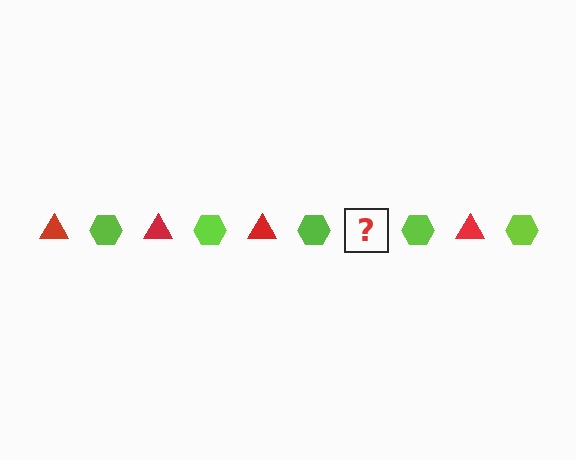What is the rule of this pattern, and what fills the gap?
The rule is that the pattern alternates between red triangle and lime hexagon. The gap should be filled with a red triangle.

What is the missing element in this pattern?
The missing element is a red triangle.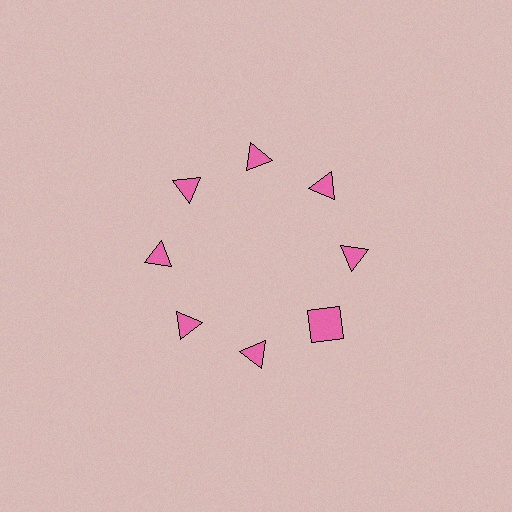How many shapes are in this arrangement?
There are 8 shapes arranged in a ring pattern.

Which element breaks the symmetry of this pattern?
The pink square at roughly the 4 o'clock position breaks the symmetry. All other shapes are pink triangles.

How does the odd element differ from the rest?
It has a different shape: square instead of triangle.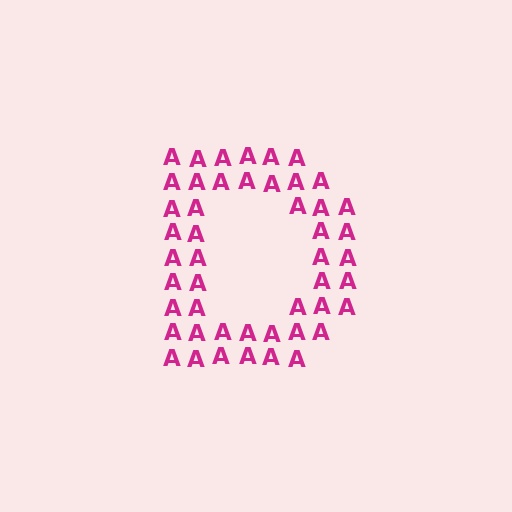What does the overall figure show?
The overall figure shows the letter D.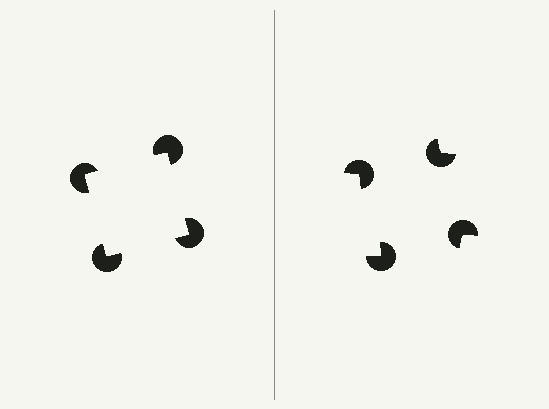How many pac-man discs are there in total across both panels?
8 — 4 on each side.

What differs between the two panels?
The pac-man discs are positioned identically on both sides; only the wedge orientations differ. On the left they align to a square; on the right they are misaligned.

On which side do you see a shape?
An illusory square appears on the left side. On the right side the wedge cuts are rotated, so no coherent shape forms.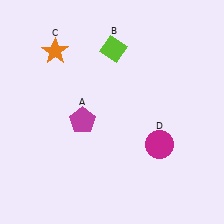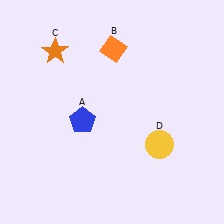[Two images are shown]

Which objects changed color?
A changed from magenta to blue. B changed from lime to orange. D changed from magenta to yellow.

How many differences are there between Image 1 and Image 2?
There are 3 differences between the two images.